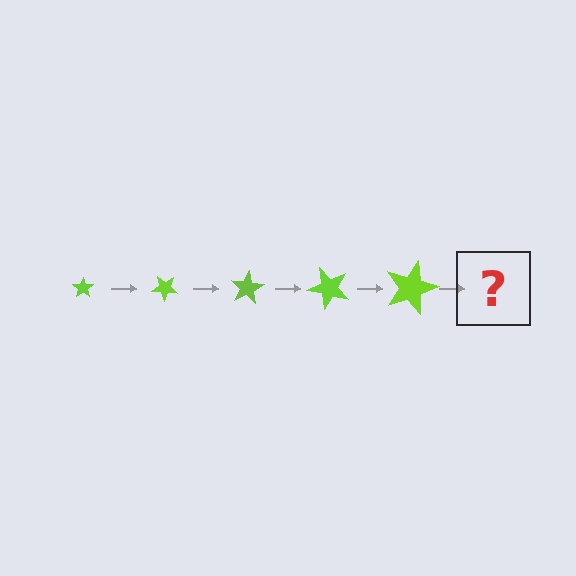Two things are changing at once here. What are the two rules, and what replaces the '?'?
The two rules are that the star grows larger each step and it rotates 40 degrees each step. The '?' should be a star, larger than the previous one and rotated 200 degrees from the start.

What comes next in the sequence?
The next element should be a star, larger than the previous one and rotated 200 degrees from the start.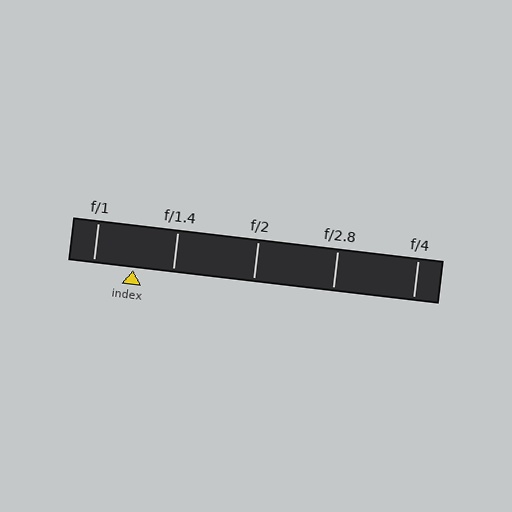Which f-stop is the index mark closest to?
The index mark is closest to f/1.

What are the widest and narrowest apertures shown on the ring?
The widest aperture shown is f/1 and the narrowest is f/4.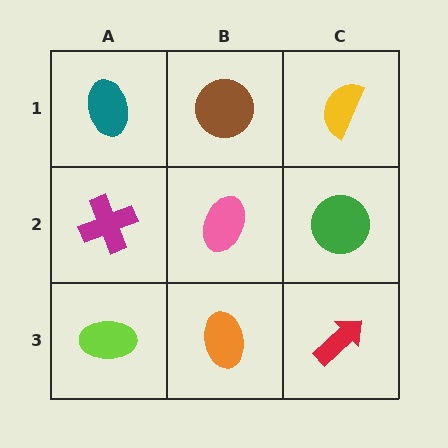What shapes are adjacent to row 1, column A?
A magenta cross (row 2, column A), a brown circle (row 1, column B).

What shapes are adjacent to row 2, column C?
A yellow semicircle (row 1, column C), a red arrow (row 3, column C), a pink ellipse (row 2, column B).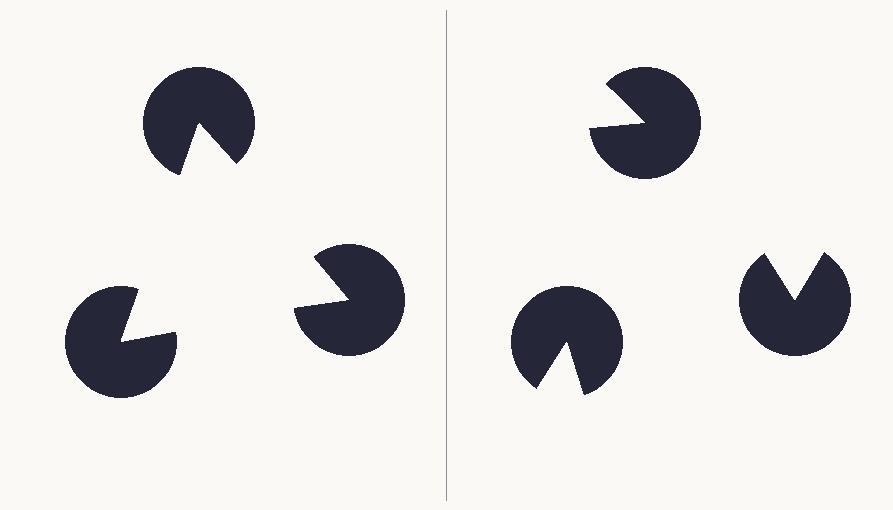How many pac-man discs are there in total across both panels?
6 — 3 on each side.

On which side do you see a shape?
An illusory triangle appears on the left side. On the right side the wedge cuts are rotated, so no coherent shape forms.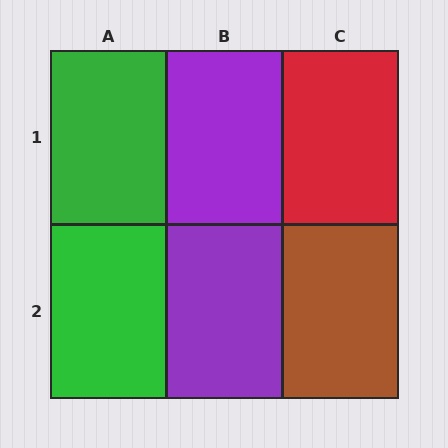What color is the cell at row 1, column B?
Purple.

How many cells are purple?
2 cells are purple.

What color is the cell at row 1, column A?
Green.